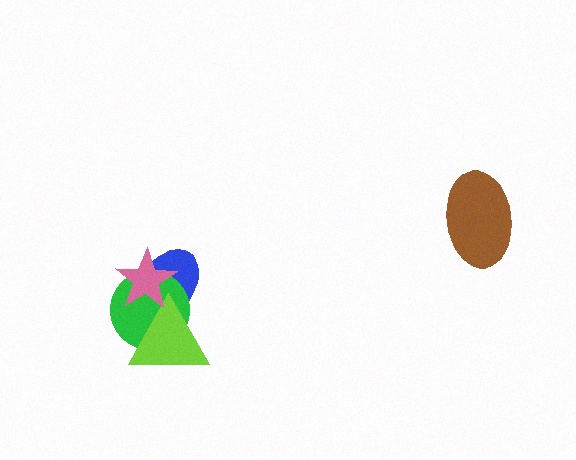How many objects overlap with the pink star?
3 objects overlap with the pink star.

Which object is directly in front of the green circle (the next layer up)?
The lime triangle is directly in front of the green circle.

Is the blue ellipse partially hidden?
Yes, it is partially covered by another shape.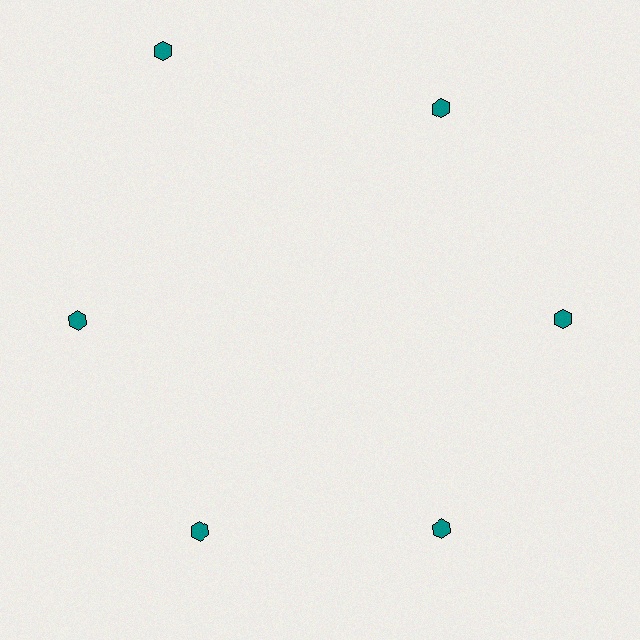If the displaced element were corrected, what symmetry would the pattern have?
It would have 6-fold rotational symmetry — the pattern would map onto itself every 60 degrees.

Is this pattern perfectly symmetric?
No. The 6 teal hexagons are arranged in a ring, but one element near the 11 o'clock position is pushed outward from the center, breaking the 6-fold rotational symmetry.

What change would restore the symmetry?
The symmetry would be restored by moving it inward, back onto the ring so that all 6 hexagons sit at equal angles and equal distance from the center.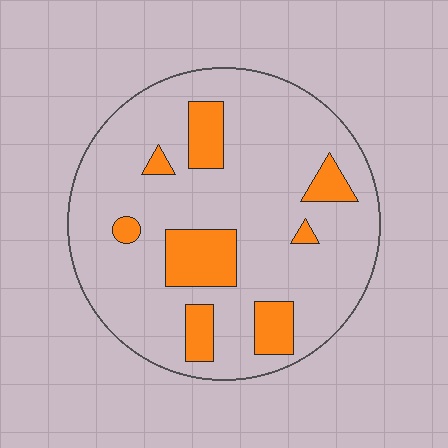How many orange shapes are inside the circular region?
8.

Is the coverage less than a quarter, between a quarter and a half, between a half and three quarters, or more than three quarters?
Less than a quarter.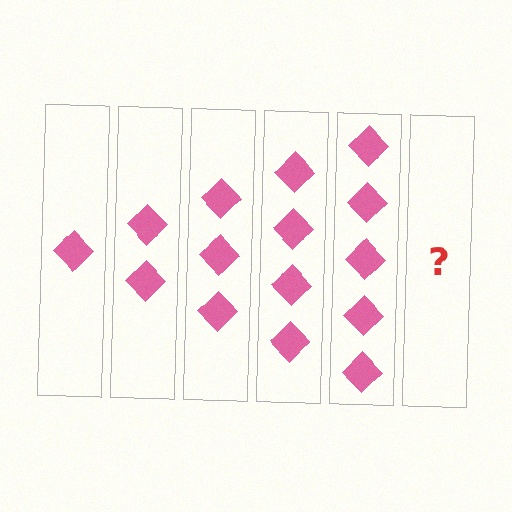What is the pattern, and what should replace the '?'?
The pattern is that each step adds one more diamond. The '?' should be 6 diamonds.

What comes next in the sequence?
The next element should be 6 diamonds.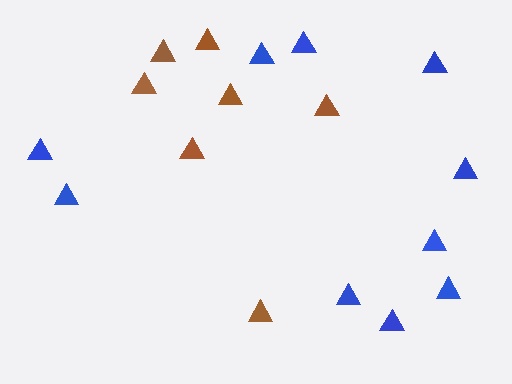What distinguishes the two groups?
There are 2 groups: one group of brown triangles (7) and one group of blue triangles (10).